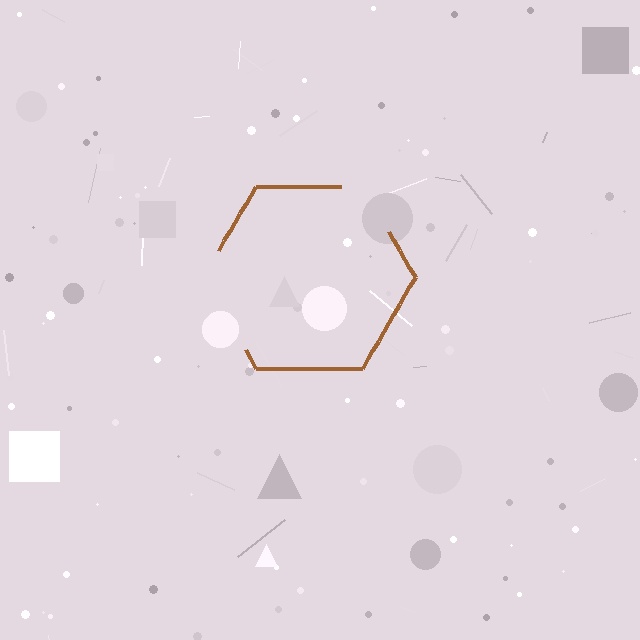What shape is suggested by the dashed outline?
The dashed outline suggests a hexagon.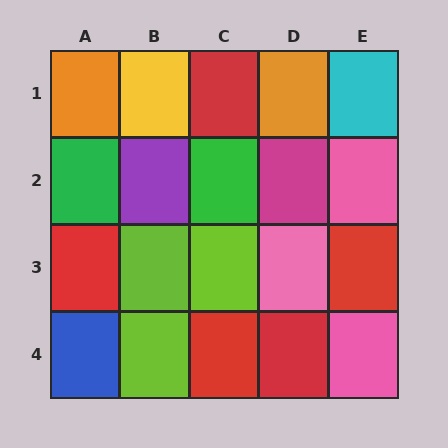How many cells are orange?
2 cells are orange.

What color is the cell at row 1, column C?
Red.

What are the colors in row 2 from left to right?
Green, purple, green, magenta, pink.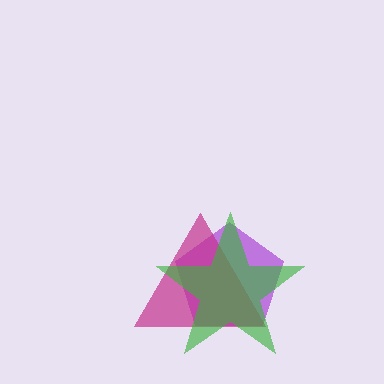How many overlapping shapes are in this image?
There are 3 overlapping shapes in the image.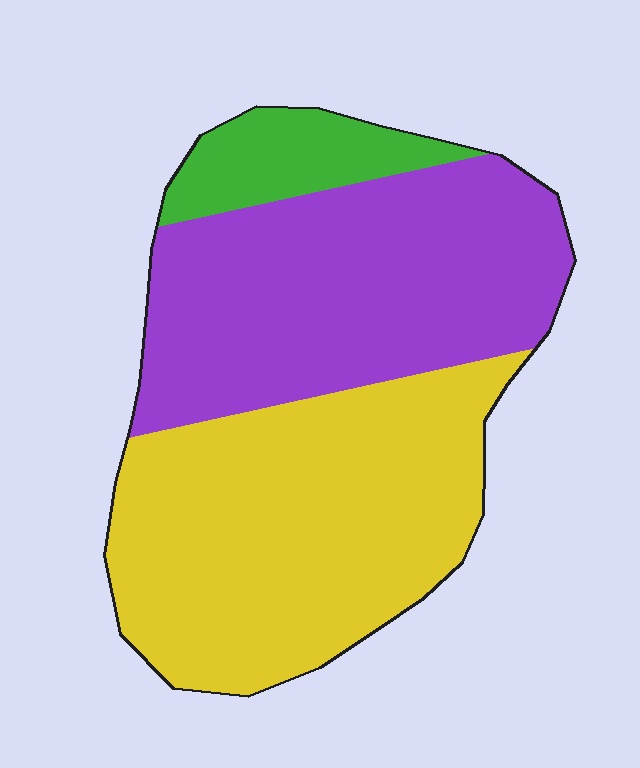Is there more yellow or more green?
Yellow.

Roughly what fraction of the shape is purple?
Purple covers 42% of the shape.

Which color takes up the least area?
Green, at roughly 10%.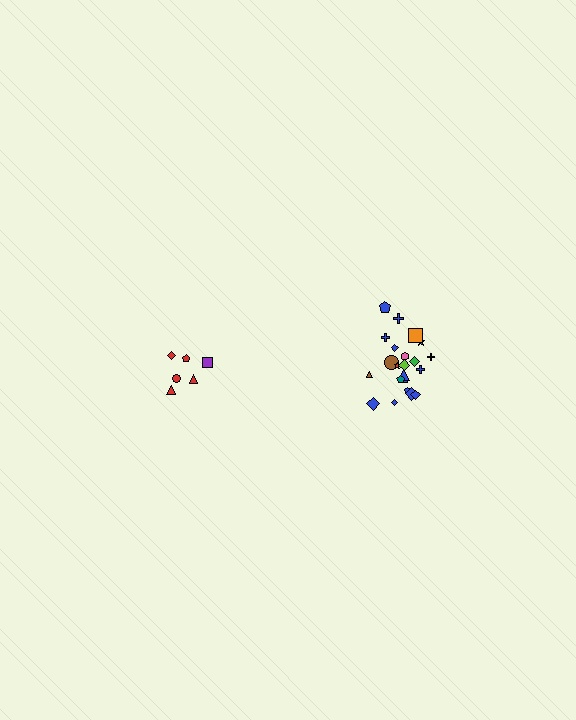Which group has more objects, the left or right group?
The right group.